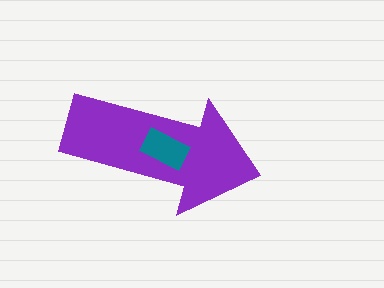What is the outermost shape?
The purple arrow.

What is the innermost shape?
The teal rectangle.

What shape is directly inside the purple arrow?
The teal rectangle.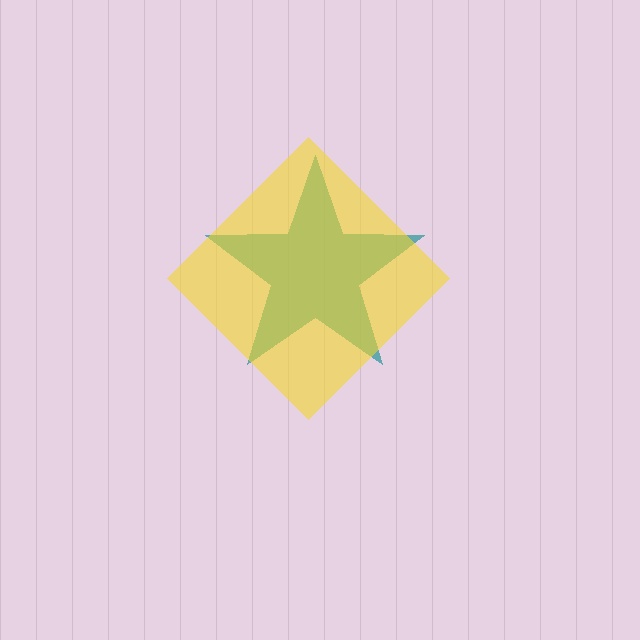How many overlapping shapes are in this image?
There are 2 overlapping shapes in the image.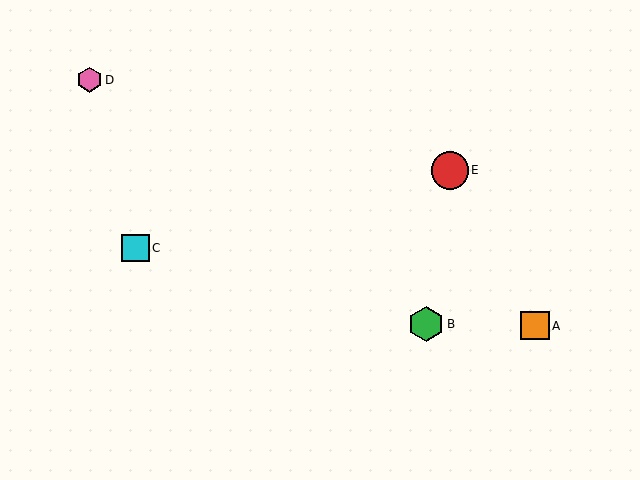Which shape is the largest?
The red circle (labeled E) is the largest.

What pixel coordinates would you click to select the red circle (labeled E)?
Click at (450, 170) to select the red circle E.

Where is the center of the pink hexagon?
The center of the pink hexagon is at (90, 80).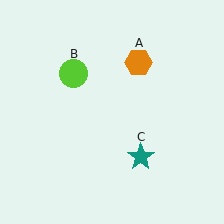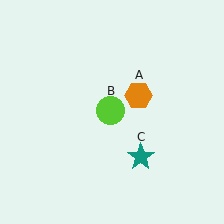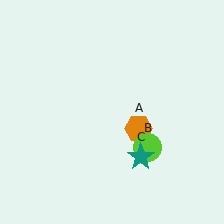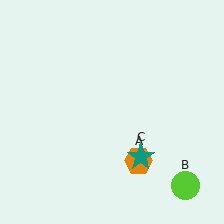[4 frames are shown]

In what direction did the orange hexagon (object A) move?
The orange hexagon (object A) moved down.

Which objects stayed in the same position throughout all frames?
Teal star (object C) remained stationary.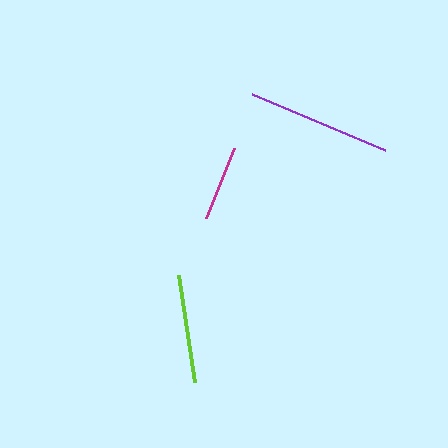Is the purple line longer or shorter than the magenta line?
The purple line is longer than the magenta line.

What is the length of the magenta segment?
The magenta segment is approximately 75 pixels long.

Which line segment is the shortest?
The magenta line is the shortest at approximately 75 pixels.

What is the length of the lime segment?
The lime segment is approximately 108 pixels long.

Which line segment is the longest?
The purple line is the longest at approximately 144 pixels.